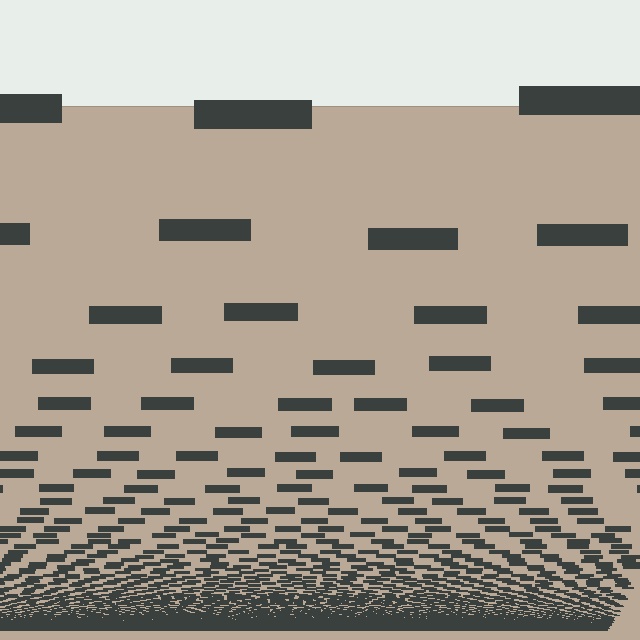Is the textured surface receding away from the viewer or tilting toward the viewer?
The surface appears to tilt toward the viewer. Texture elements get larger and sparser toward the top.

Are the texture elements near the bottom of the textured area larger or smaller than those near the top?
Smaller. The gradient is inverted — elements near the bottom are smaller and denser.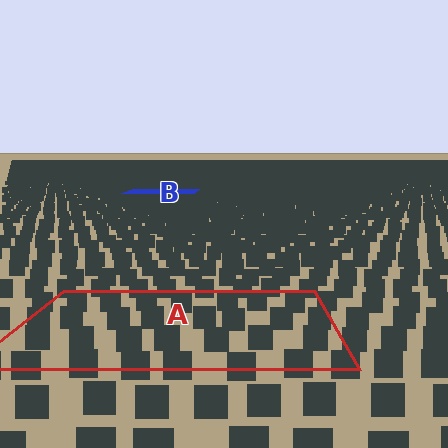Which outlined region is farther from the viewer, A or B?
Region B is farther from the viewer — the texture elements inside it appear smaller and more densely packed.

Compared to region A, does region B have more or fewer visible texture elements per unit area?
Region B has more texture elements per unit area — they are packed more densely because it is farther away.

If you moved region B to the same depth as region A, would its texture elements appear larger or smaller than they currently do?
They would appear larger. At a closer depth, the same texture elements are projected at a bigger on-screen size.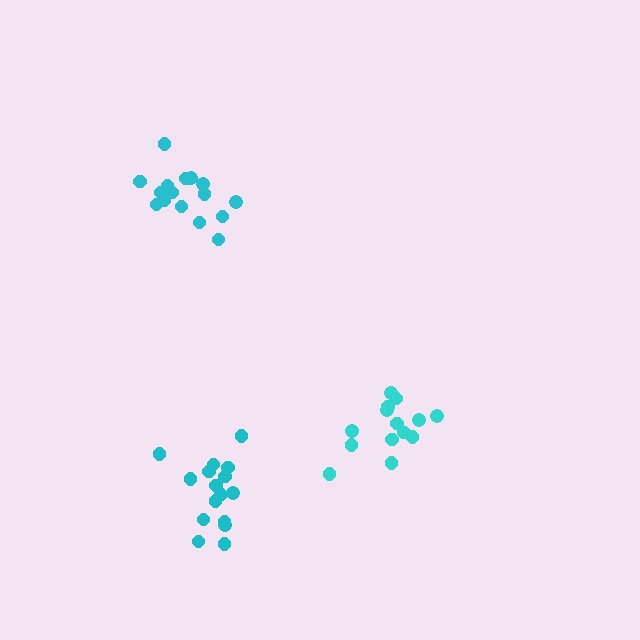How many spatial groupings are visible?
There are 3 spatial groupings.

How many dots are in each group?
Group 1: 16 dots, Group 2: 16 dots, Group 3: 14 dots (46 total).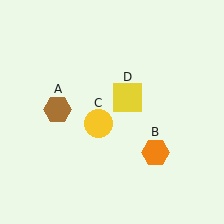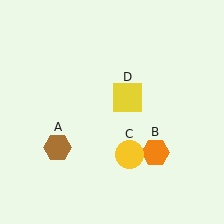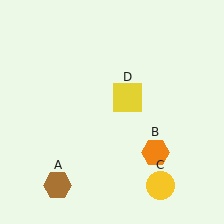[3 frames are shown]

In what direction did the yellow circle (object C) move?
The yellow circle (object C) moved down and to the right.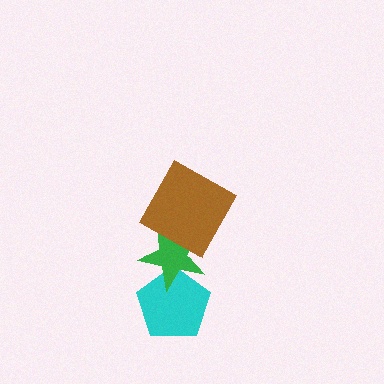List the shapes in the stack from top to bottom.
From top to bottom: the brown square, the green star, the cyan pentagon.